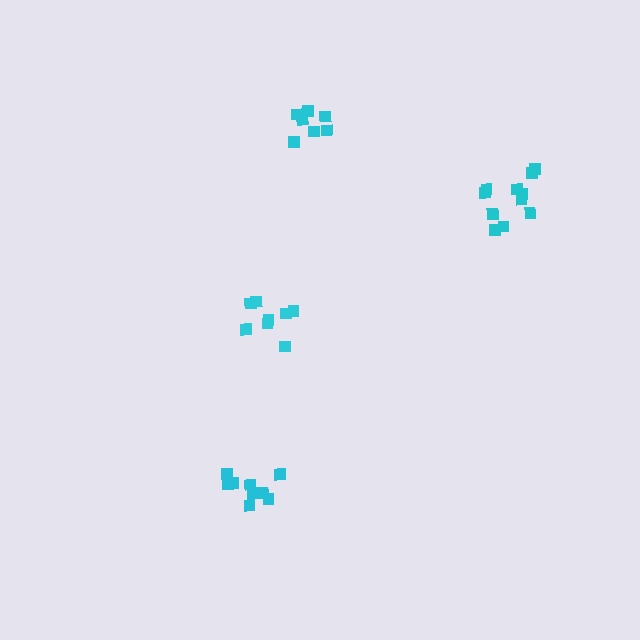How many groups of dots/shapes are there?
There are 4 groups.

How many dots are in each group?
Group 1: 8 dots, Group 2: 7 dots, Group 3: 9 dots, Group 4: 11 dots (35 total).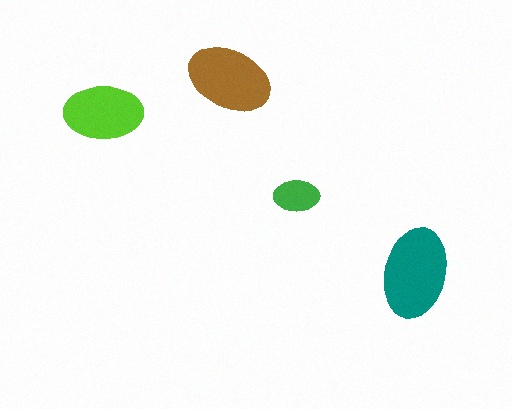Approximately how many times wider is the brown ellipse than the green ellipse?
About 2 times wider.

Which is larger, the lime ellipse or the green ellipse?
The lime one.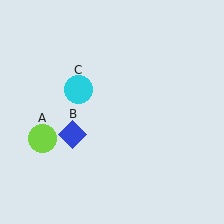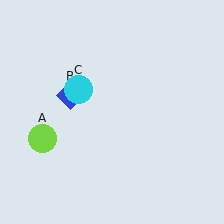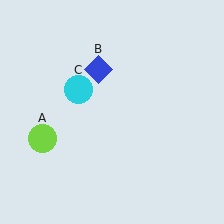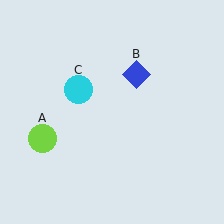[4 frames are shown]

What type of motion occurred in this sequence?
The blue diamond (object B) rotated clockwise around the center of the scene.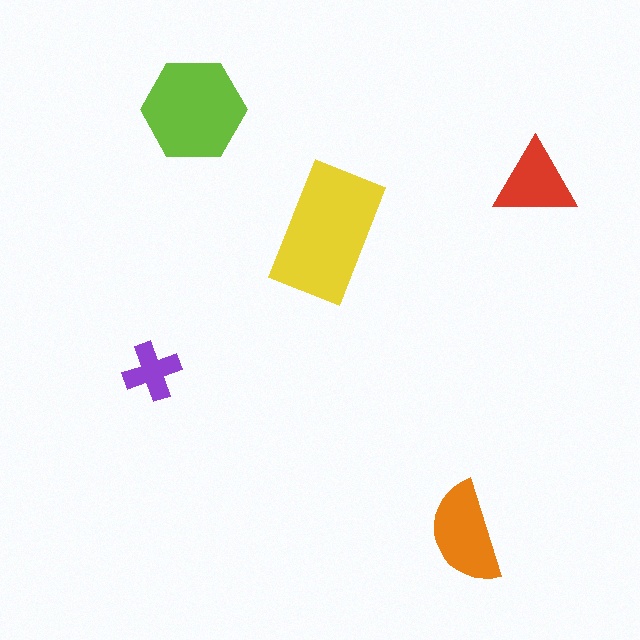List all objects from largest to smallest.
The yellow rectangle, the lime hexagon, the orange semicircle, the red triangle, the purple cross.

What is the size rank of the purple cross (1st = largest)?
5th.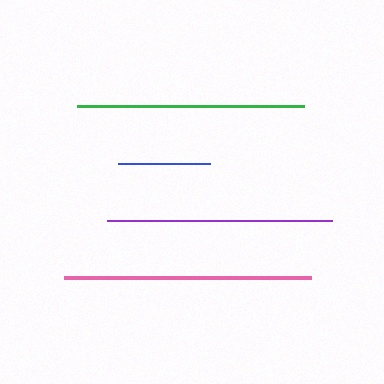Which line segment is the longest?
The pink line is the longest at approximately 247 pixels.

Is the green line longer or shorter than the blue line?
The green line is longer than the blue line.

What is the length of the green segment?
The green segment is approximately 226 pixels long.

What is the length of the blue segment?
The blue segment is approximately 92 pixels long.